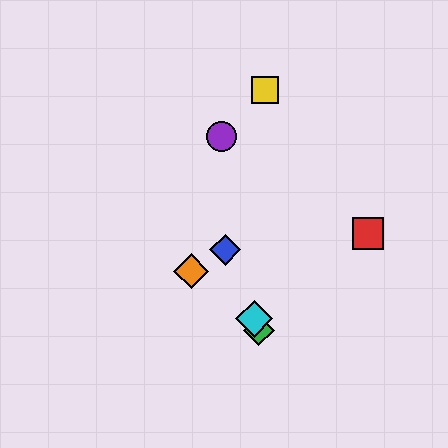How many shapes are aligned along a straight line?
3 shapes (the blue diamond, the green diamond, the cyan diamond) are aligned along a straight line.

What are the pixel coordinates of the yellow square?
The yellow square is at (265, 90).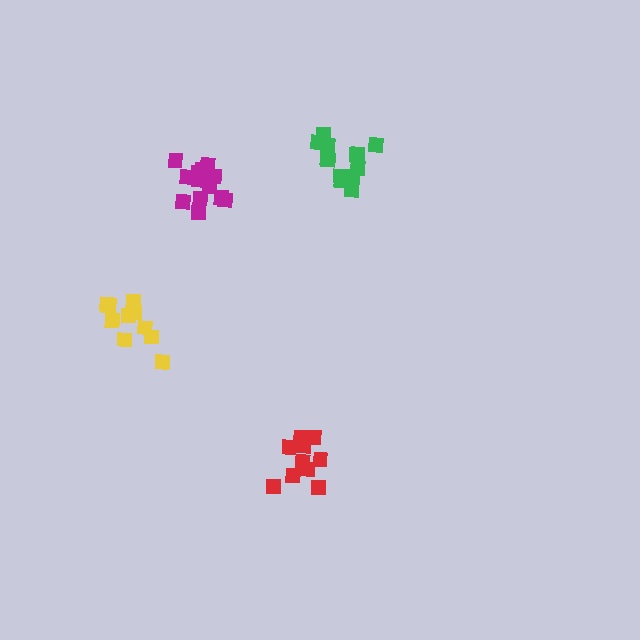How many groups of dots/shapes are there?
There are 4 groups.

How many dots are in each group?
Group 1: 11 dots, Group 2: 10 dots, Group 3: 14 dots, Group 4: 14 dots (49 total).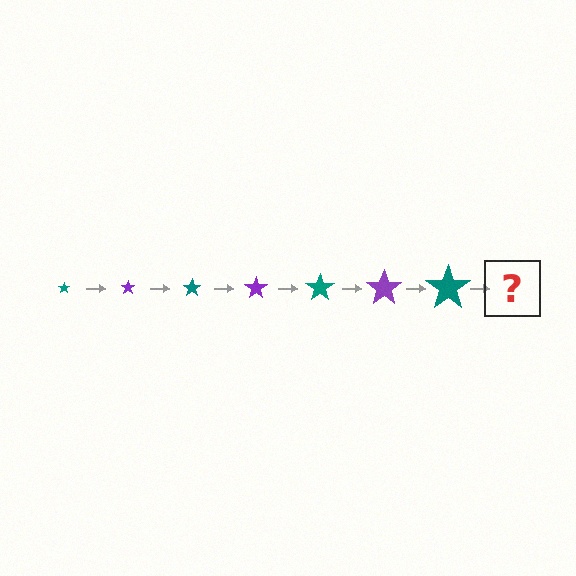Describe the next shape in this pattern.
It should be a purple star, larger than the previous one.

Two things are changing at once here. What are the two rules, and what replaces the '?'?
The two rules are that the star grows larger each step and the color cycles through teal and purple. The '?' should be a purple star, larger than the previous one.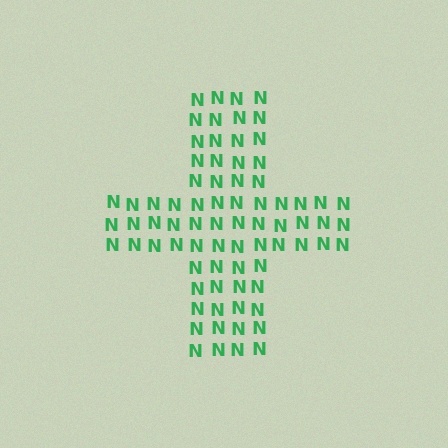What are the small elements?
The small elements are letter N's.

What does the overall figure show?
The overall figure shows a cross.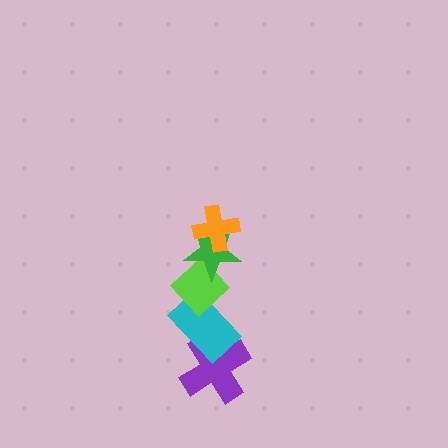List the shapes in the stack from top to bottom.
From top to bottom: the orange cross, the green star, the lime diamond, the cyan rectangle, the purple cross.